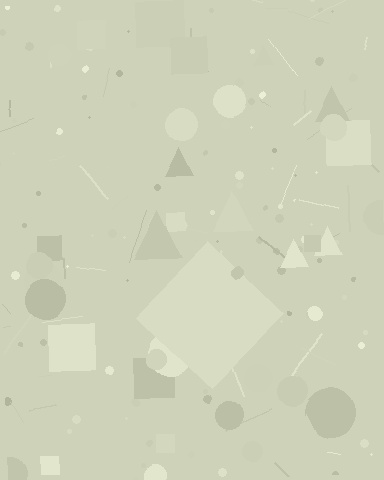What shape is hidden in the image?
A diamond is hidden in the image.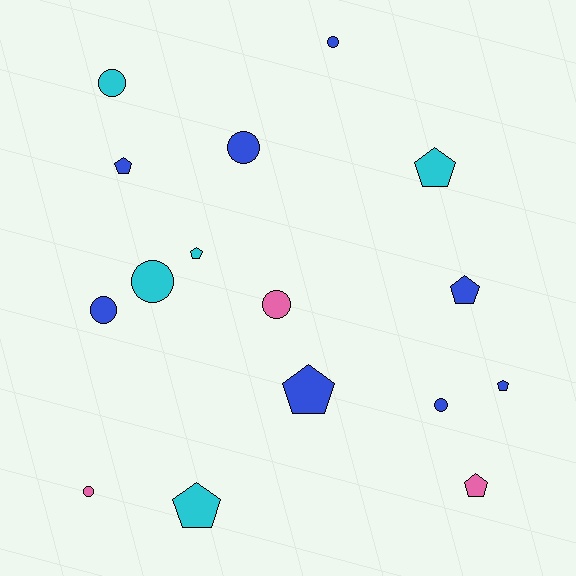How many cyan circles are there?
There are 2 cyan circles.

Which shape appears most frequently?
Circle, with 8 objects.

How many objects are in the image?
There are 16 objects.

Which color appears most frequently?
Blue, with 8 objects.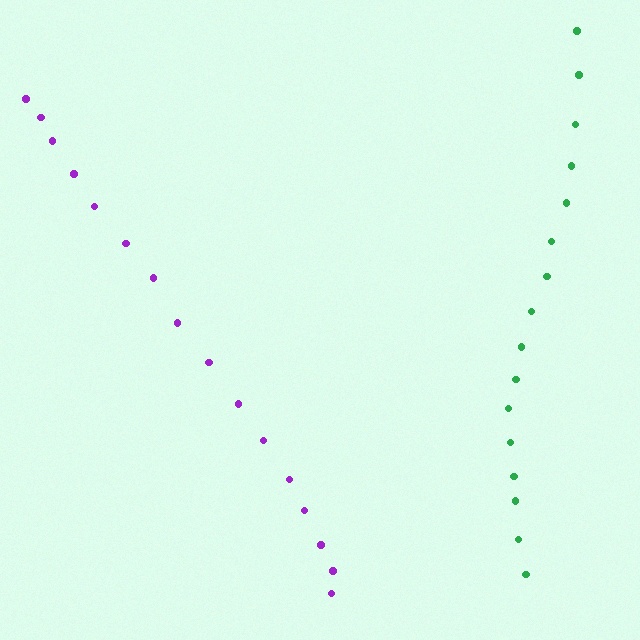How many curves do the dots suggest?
There are 2 distinct paths.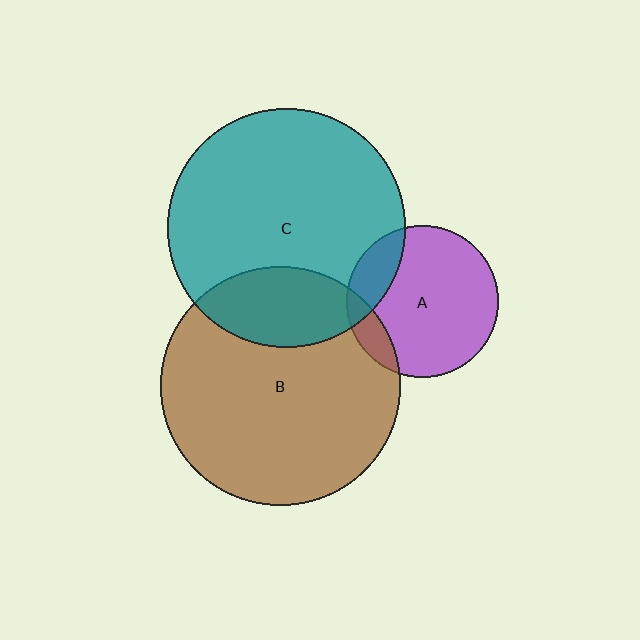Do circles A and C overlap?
Yes.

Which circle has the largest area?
Circle B (brown).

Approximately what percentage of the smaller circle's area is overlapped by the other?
Approximately 20%.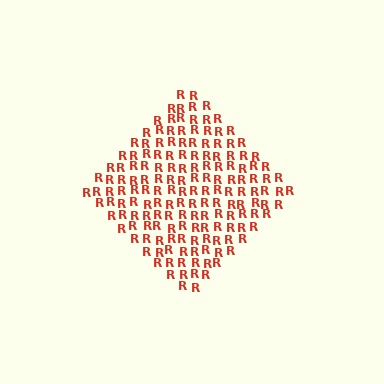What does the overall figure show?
The overall figure shows a diamond.